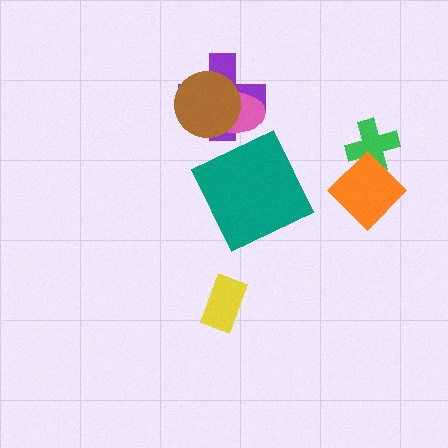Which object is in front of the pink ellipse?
The brown circle is in front of the pink ellipse.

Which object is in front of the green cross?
The orange diamond is in front of the green cross.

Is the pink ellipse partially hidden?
Yes, it is partially covered by another shape.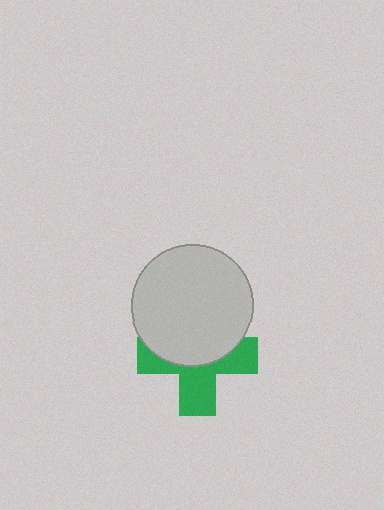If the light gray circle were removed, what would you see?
You would see the complete green cross.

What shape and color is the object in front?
The object in front is a light gray circle.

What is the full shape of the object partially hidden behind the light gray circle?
The partially hidden object is a green cross.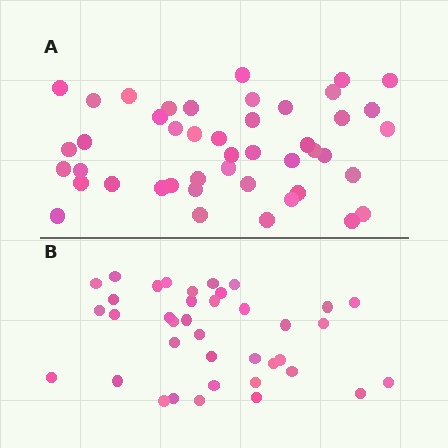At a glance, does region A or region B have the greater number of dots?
Region A (the top region) has more dots.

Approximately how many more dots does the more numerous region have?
Region A has roughly 8 or so more dots than region B.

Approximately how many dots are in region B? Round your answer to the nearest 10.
About 40 dots. (The exact count is 38, which rounds to 40.)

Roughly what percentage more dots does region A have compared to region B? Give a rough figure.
About 20% more.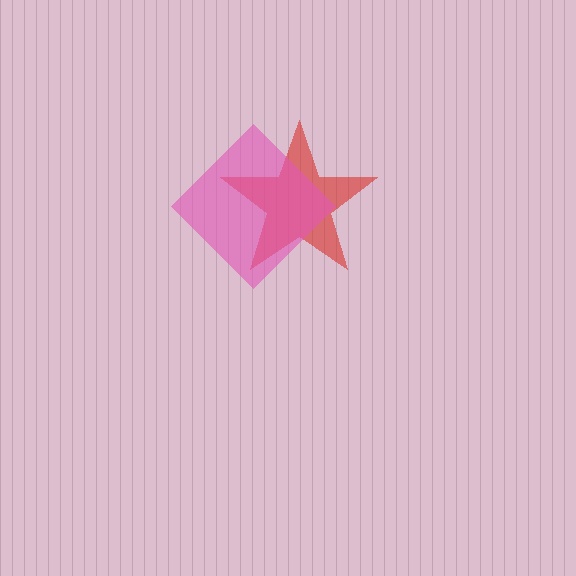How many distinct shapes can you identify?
There are 2 distinct shapes: a red star, a pink diamond.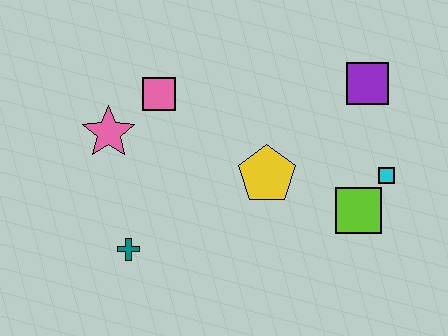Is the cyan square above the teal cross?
Yes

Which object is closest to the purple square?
The cyan square is closest to the purple square.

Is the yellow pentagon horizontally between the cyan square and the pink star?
Yes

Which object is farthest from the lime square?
The pink star is farthest from the lime square.